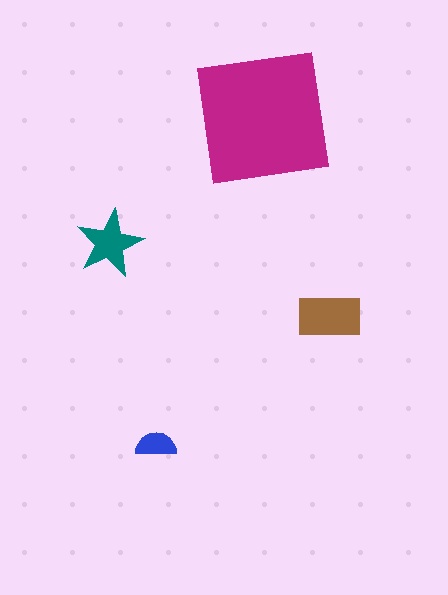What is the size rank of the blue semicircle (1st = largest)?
4th.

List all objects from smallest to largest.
The blue semicircle, the teal star, the brown rectangle, the magenta square.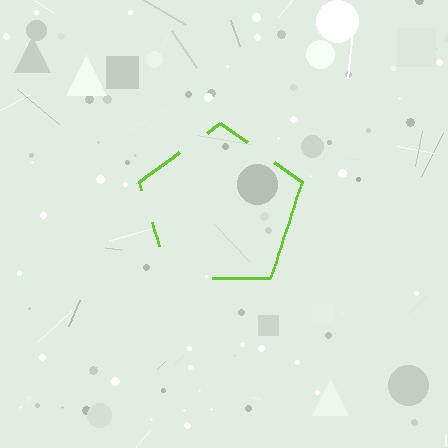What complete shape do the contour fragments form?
The contour fragments form a pentagon.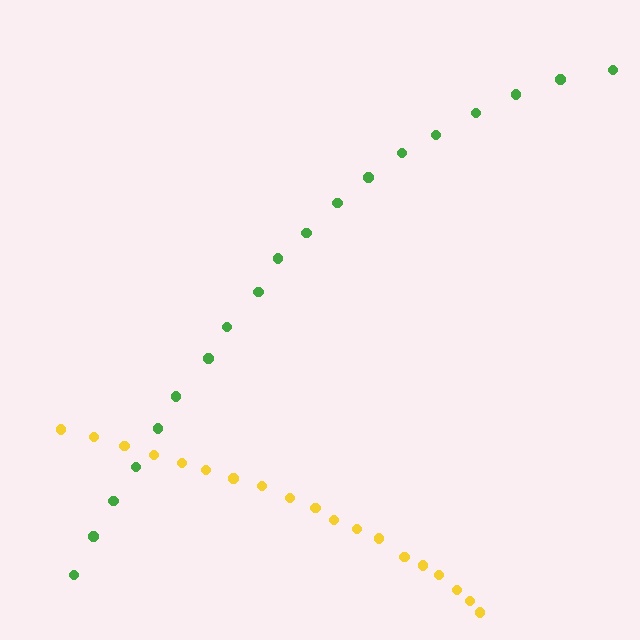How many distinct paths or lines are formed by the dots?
There are 2 distinct paths.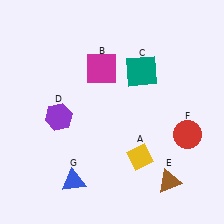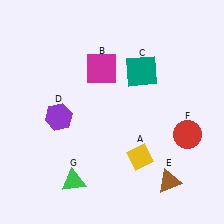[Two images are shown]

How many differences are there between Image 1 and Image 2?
There is 1 difference between the two images.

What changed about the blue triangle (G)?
In Image 1, G is blue. In Image 2, it changed to green.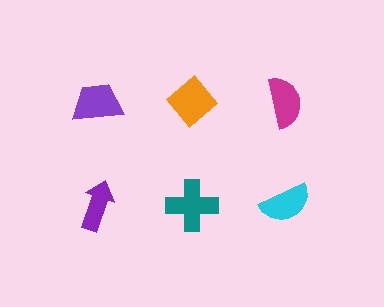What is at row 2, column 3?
A cyan semicircle.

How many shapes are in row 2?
3 shapes.